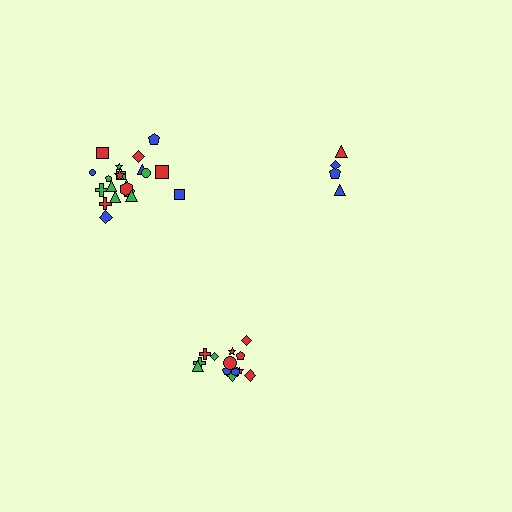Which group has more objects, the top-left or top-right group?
The top-left group.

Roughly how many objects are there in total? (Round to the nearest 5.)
Roughly 40 objects in total.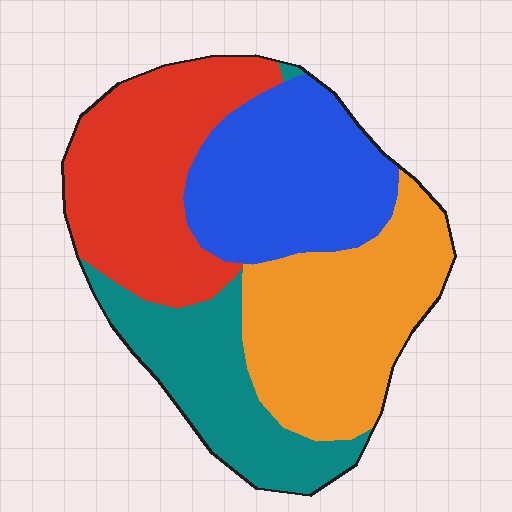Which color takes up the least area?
Teal, at roughly 20%.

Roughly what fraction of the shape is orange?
Orange takes up about one quarter (1/4) of the shape.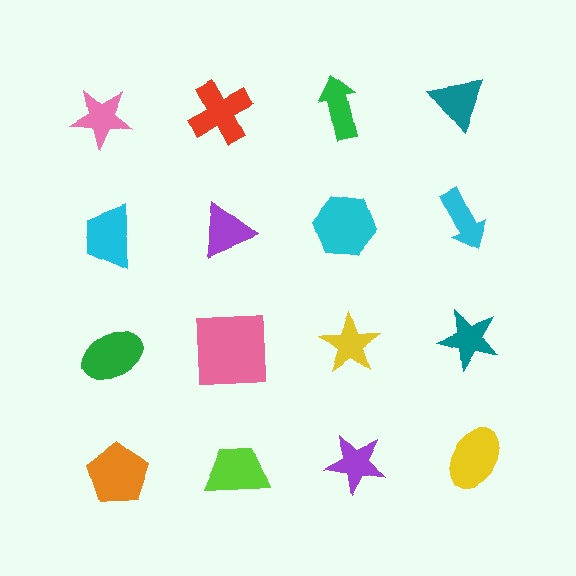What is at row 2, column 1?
A cyan trapezoid.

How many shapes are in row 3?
4 shapes.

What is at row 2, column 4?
A cyan arrow.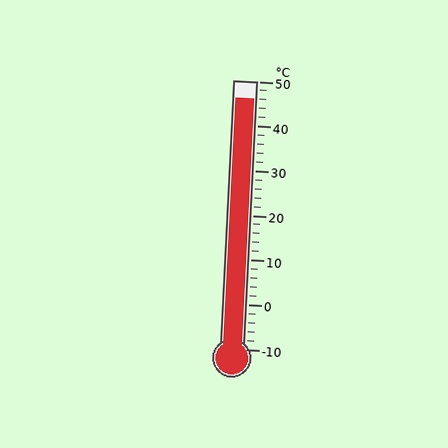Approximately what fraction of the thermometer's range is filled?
The thermometer is filled to approximately 95% of its range.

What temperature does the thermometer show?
The thermometer shows approximately 46°C.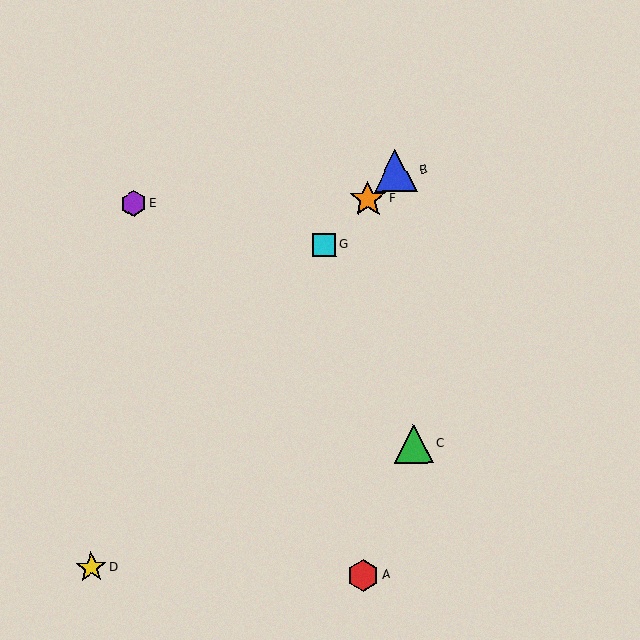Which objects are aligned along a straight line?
Objects B, F, G are aligned along a straight line.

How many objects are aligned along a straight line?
3 objects (B, F, G) are aligned along a straight line.